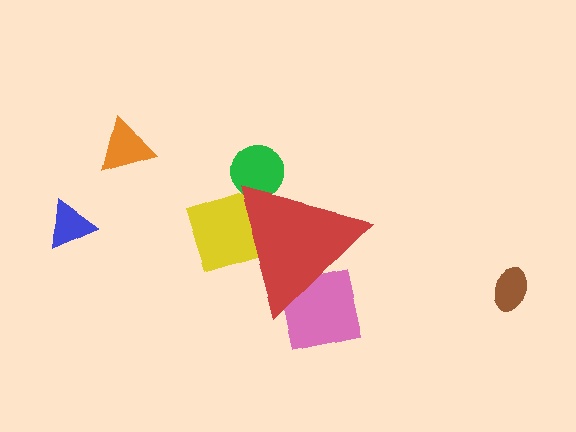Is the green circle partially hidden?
Yes, the green circle is partially hidden behind the red triangle.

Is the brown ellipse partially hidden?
No, the brown ellipse is fully visible.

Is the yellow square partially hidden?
Yes, the yellow square is partially hidden behind the red triangle.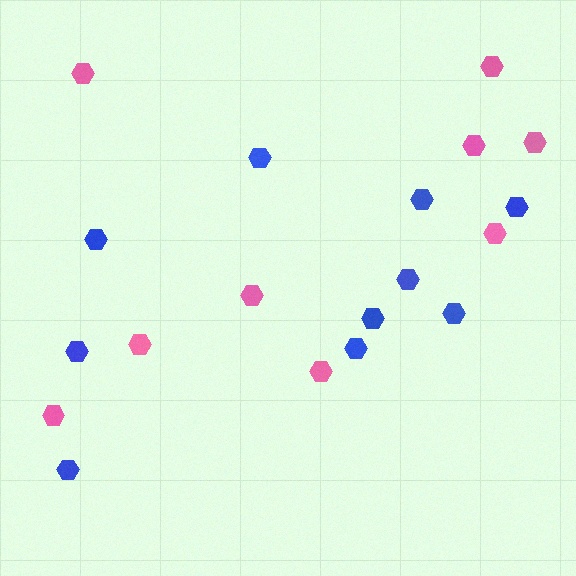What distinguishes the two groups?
There are 2 groups: one group of pink hexagons (9) and one group of blue hexagons (10).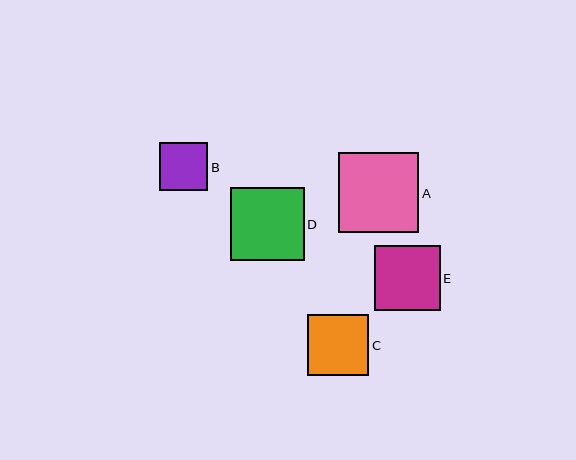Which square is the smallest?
Square B is the smallest with a size of approximately 48 pixels.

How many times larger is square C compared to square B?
Square C is approximately 1.3 times the size of square B.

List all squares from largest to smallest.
From largest to smallest: A, D, E, C, B.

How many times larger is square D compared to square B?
Square D is approximately 1.5 times the size of square B.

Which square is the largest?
Square A is the largest with a size of approximately 80 pixels.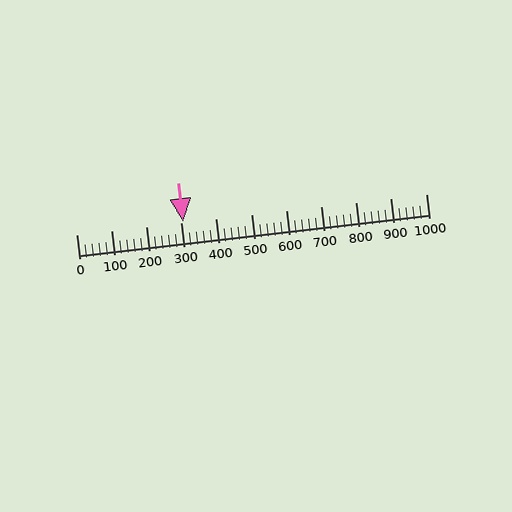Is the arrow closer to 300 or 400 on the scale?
The arrow is closer to 300.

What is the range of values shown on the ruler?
The ruler shows values from 0 to 1000.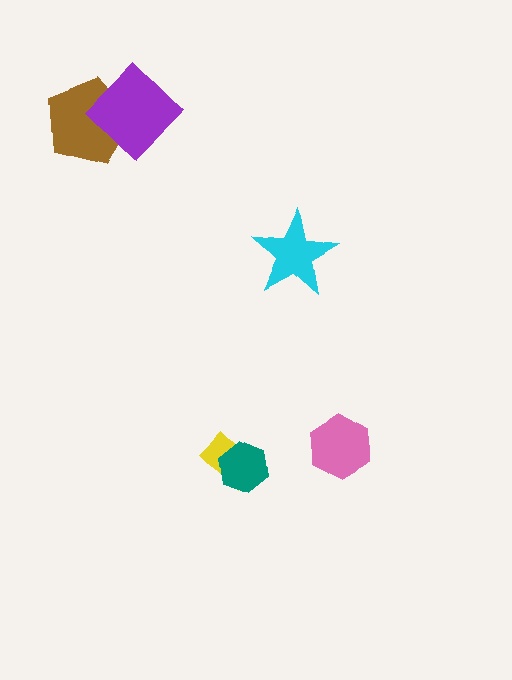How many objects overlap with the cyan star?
0 objects overlap with the cyan star.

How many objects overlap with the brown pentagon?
1 object overlaps with the brown pentagon.